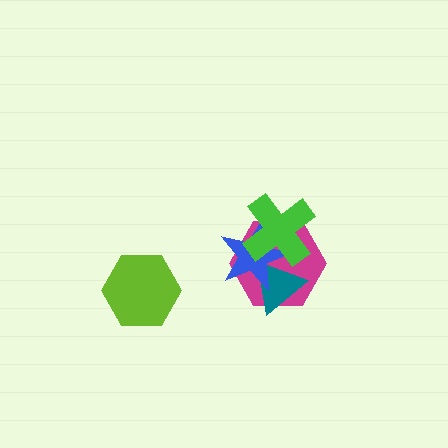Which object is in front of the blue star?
The green cross is in front of the blue star.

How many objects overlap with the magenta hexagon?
3 objects overlap with the magenta hexagon.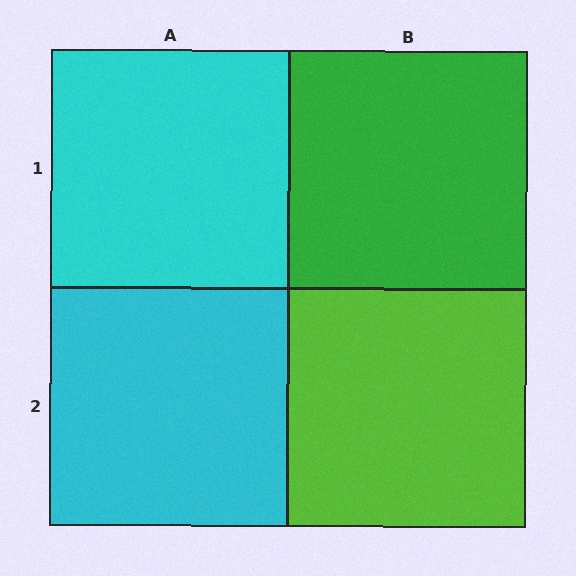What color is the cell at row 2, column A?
Cyan.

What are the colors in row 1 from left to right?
Cyan, green.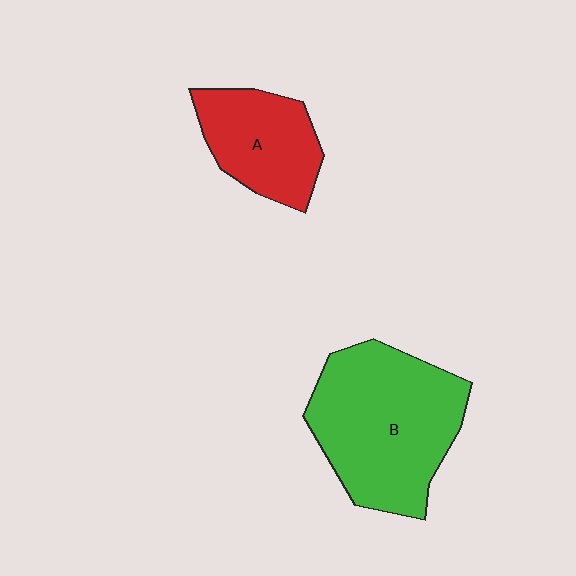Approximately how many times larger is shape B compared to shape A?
Approximately 1.8 times.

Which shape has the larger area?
Shape B (green).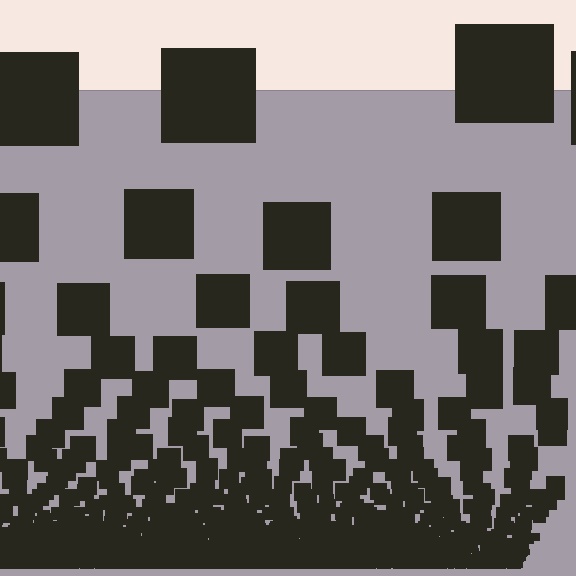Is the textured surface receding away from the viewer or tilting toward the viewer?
The surface appears to tilt toward the viewer. Texture elements get larger and sparser toward the top.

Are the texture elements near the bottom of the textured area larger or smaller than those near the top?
Smaller. The gradient is inverted — elements near the bottom are smaller and denser.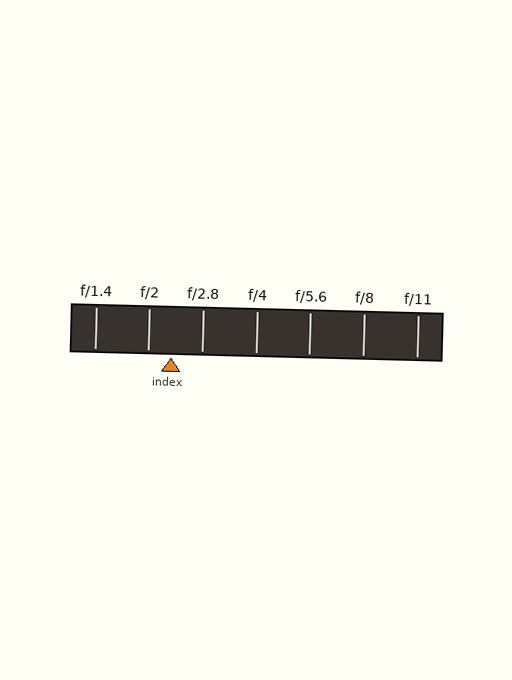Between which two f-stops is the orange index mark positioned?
The index mark is between f/2 and f/2.8.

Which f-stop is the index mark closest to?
The index mark is closest to f/2.